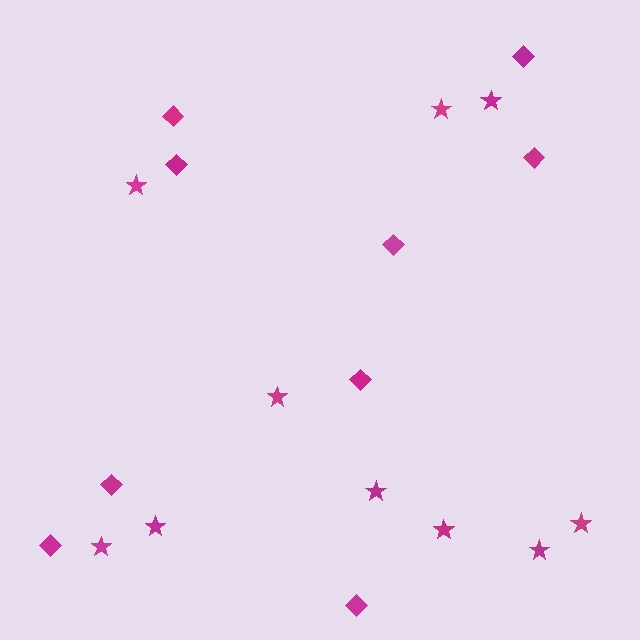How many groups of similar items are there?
There are 2 groups: one group of stars (10) and one group of diamonds (9).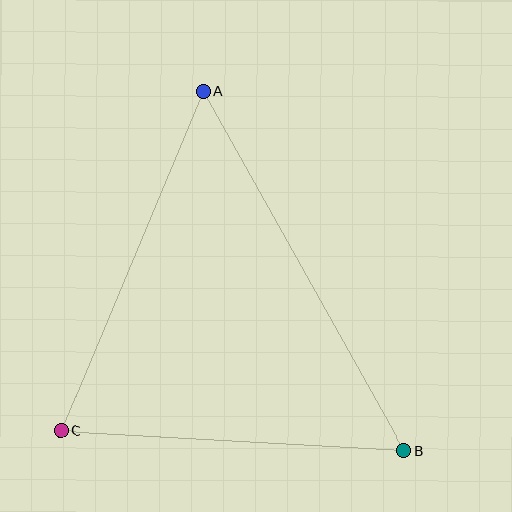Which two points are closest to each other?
Points B and C are closest to each other.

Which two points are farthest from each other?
Points A and B are farthest from each other.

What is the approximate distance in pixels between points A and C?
The distance between A and C is approximately 368 pixels.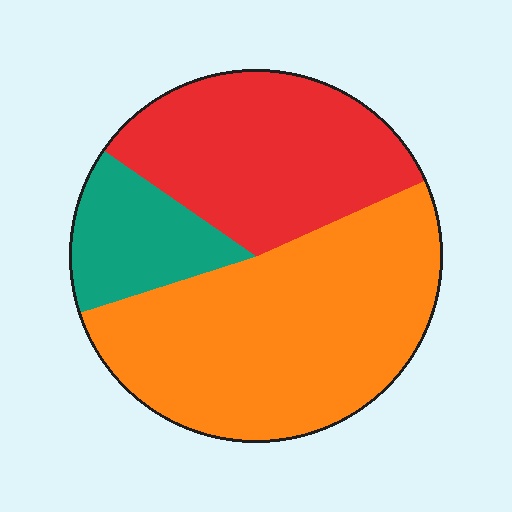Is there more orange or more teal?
Orange.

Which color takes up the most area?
Orange, at roughly 50%.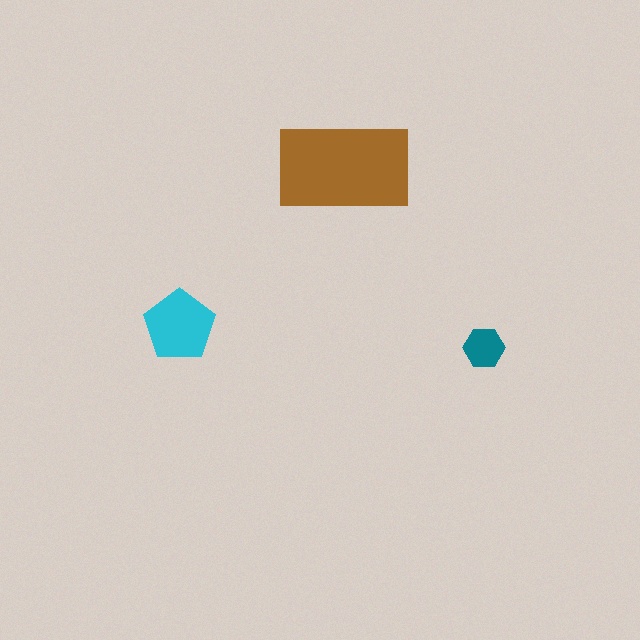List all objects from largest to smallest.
The brown rectangle, the cyan pentagon, the teal hexagon.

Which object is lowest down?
The teal hexagon is bottommost.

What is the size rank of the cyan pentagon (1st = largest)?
2nd.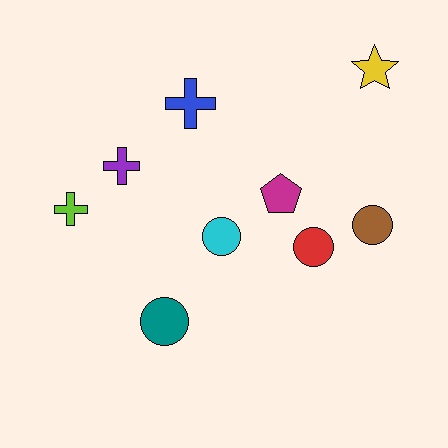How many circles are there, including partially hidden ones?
There are 4 circles.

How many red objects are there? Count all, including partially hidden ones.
There is 1 red object.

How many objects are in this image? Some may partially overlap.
There are 9 objects.